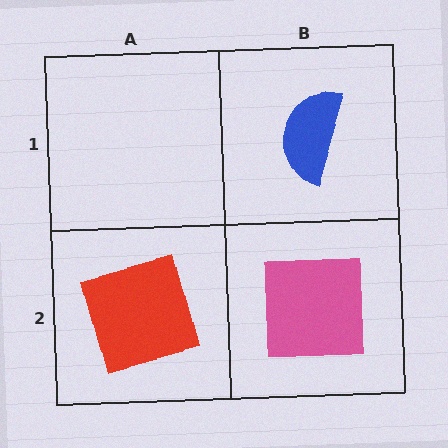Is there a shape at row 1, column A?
No, that cell is empty.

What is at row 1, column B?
A blue semicircle.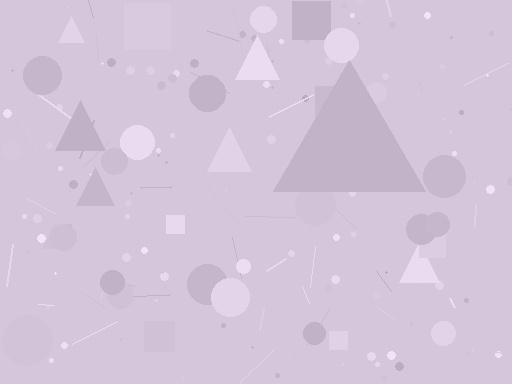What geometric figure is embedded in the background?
A triangle is embedded in the background.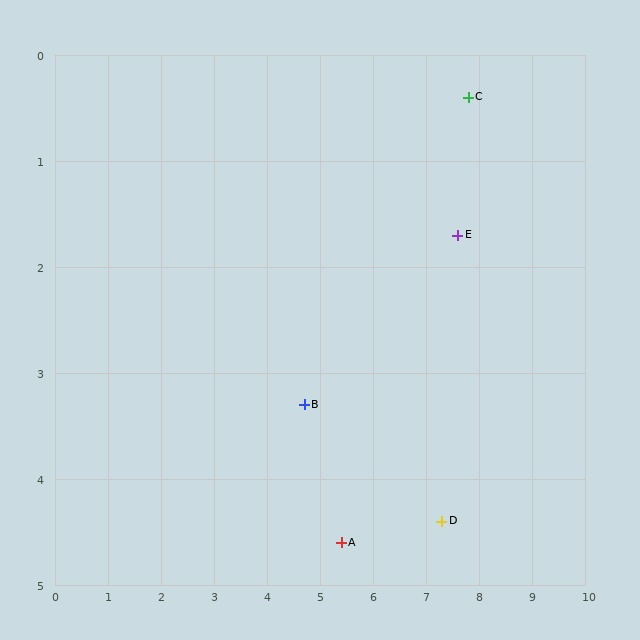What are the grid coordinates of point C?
Point C is at approximately (7.8, 0.4).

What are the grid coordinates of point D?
Point D is at approximately (7.3, 4.4).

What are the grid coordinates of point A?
Point A is at approximately (5.4, 4.6).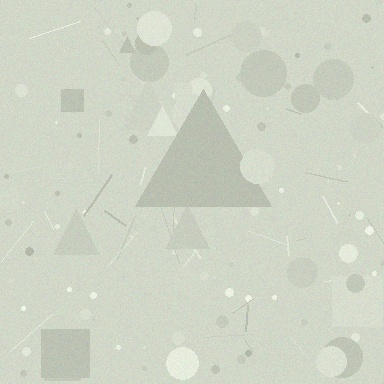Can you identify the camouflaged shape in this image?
The camouflaged shape is a triangle.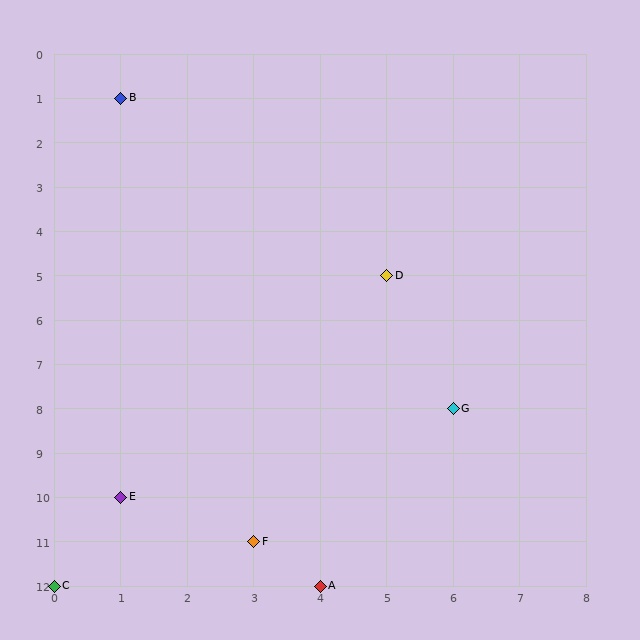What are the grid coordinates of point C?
Point C is at grid coordinates (0, 12).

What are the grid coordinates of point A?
Point A is at grid coordinates (4, 12).